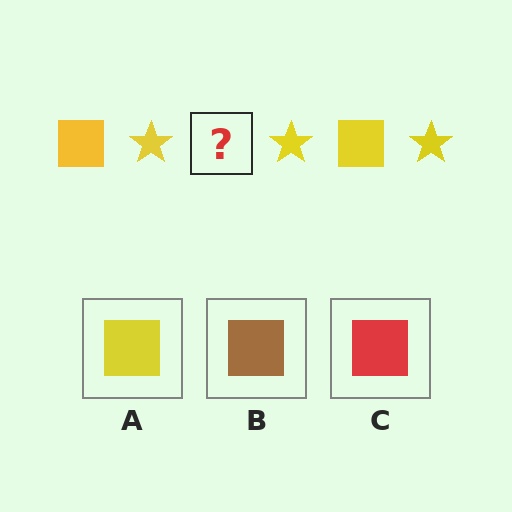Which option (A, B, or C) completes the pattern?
A.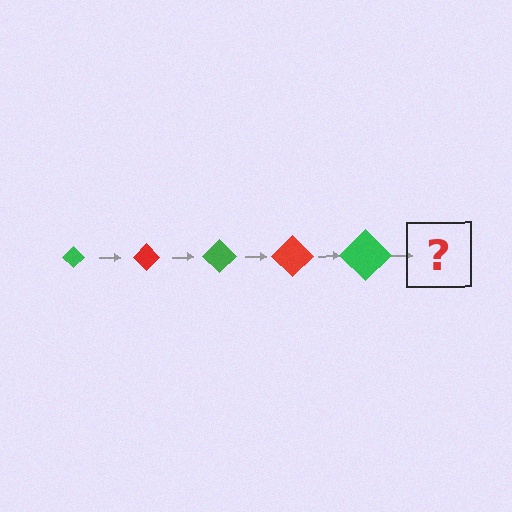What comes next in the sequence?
The next element should be a red diamond, larger than the previous one.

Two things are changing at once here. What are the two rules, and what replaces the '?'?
The two rules are that the diamond grows larger each step and the color cycles through green and red. The '?' should be a red diamond, larger than the previous one.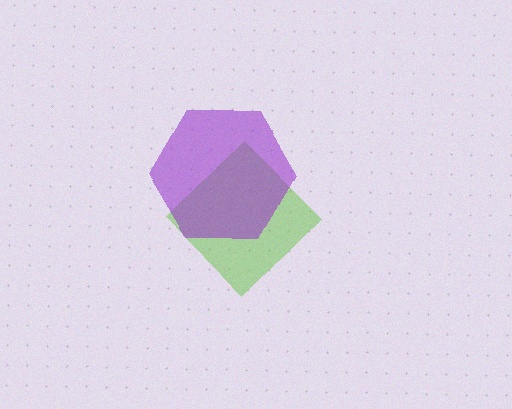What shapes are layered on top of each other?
The layered shapes are: a lime diamond, a purple hexagon.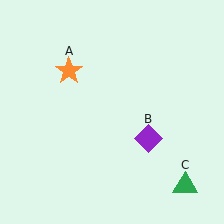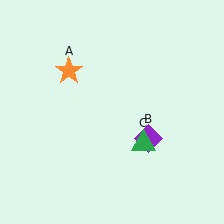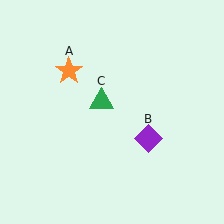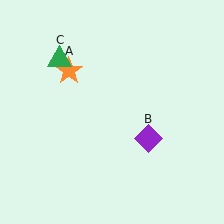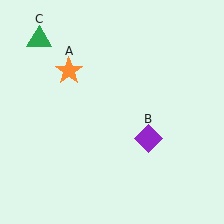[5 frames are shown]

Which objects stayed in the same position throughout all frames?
Orange star (object A) and purple diamond (object B) remained stationary.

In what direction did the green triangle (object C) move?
The green triangle (object C) moved up and to the left.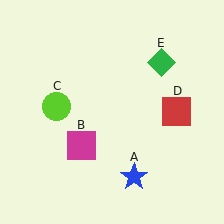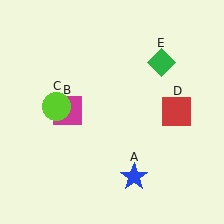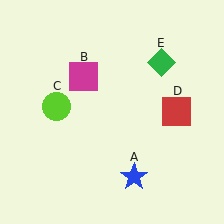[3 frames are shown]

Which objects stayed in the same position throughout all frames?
Blue star (object A) and lime circle (object C) and red square (object D) and green diamond (object E) remained stationary.